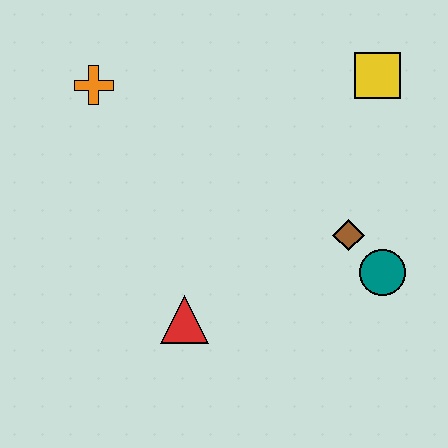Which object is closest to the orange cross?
The red triangle is closest to the orange cross.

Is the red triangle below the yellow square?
Yes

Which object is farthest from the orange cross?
The teal circle is farthest from the orange cross.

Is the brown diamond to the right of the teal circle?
No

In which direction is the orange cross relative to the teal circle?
The orange cross is to the left of the teal circle.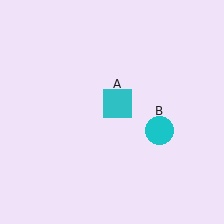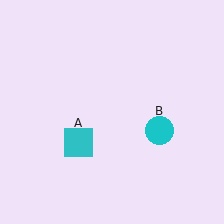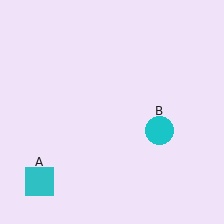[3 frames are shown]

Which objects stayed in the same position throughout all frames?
Cyan circle (object B) remained stationary.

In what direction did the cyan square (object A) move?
The cyan square (object A) moved down and to the left.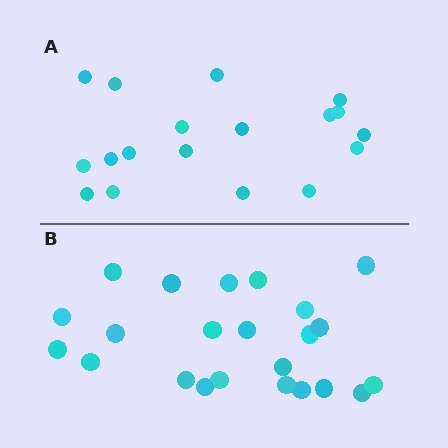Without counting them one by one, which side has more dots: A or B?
Region B (the bottom region) has more dots.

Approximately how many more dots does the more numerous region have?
Region B has about 5 more dots than region A.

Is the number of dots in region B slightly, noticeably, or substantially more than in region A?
Region B has noticeably more, but not dramatically so. The ratio is roughly 1.3 to 1.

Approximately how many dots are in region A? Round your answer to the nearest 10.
About 20 dots. (The exact count is 18, which rounds to 20.)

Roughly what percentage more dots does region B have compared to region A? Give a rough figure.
About 30% more.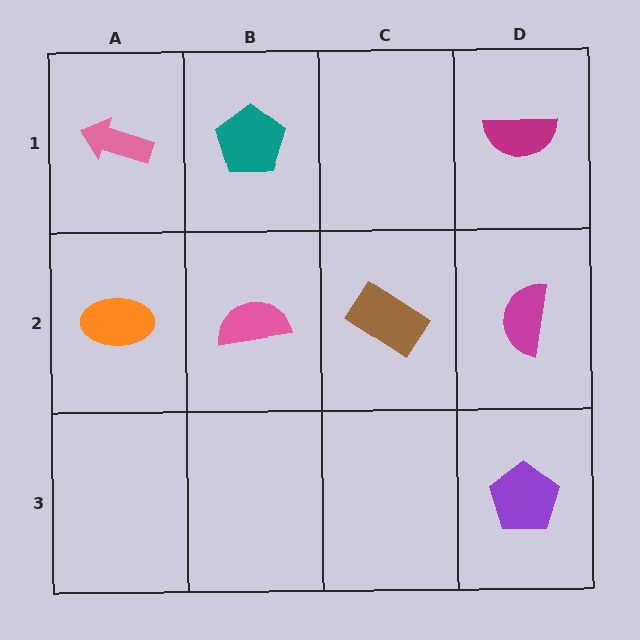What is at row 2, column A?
An orange ellipse.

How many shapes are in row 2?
4 shapes.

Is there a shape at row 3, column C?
No, that cell is empty.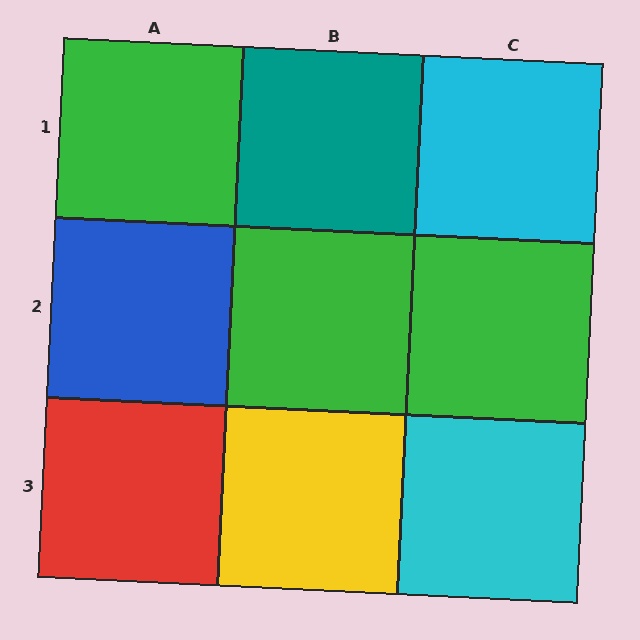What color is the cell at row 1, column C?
Cyan.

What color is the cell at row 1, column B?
Teal.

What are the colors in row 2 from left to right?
Blue, green, green.